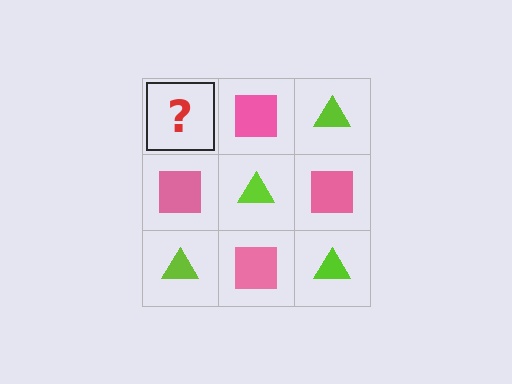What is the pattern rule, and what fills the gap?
The rule is that it alternates lime triangle and pink square in a checkerboard pattern. The gap should be filled with a lime triangle.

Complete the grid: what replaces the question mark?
The question mark should be replaced with a lime triangle.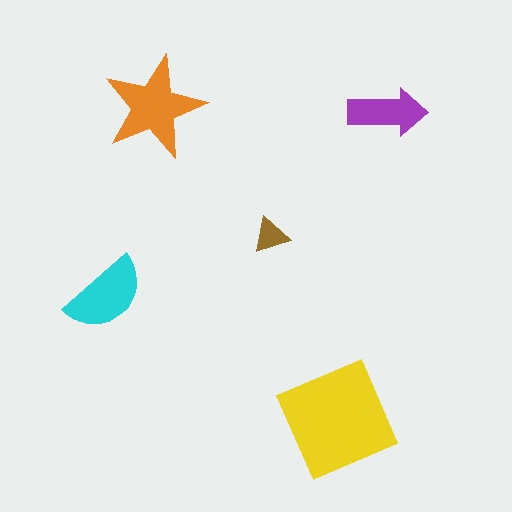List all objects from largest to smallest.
The yellow square, the orange star, the cyan semicircle, the purple arrow, the brown triangle.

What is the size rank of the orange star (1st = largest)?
2nd.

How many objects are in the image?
There are 5 objects in the image.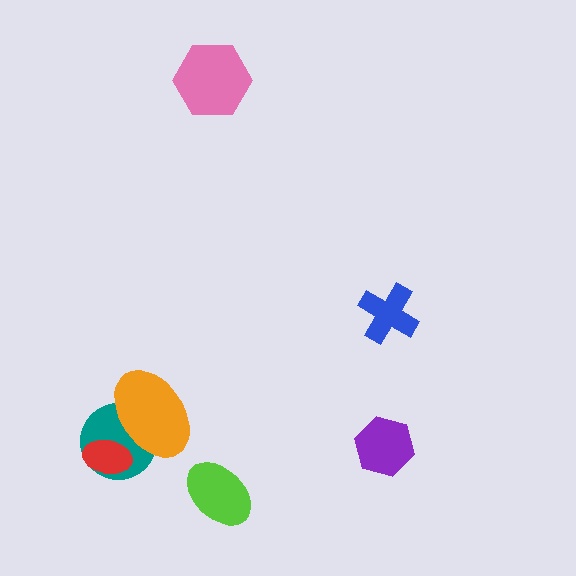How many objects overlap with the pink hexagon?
0 objects overlap with the pink hexagon.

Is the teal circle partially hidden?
Yes, it is partially covered by another shape.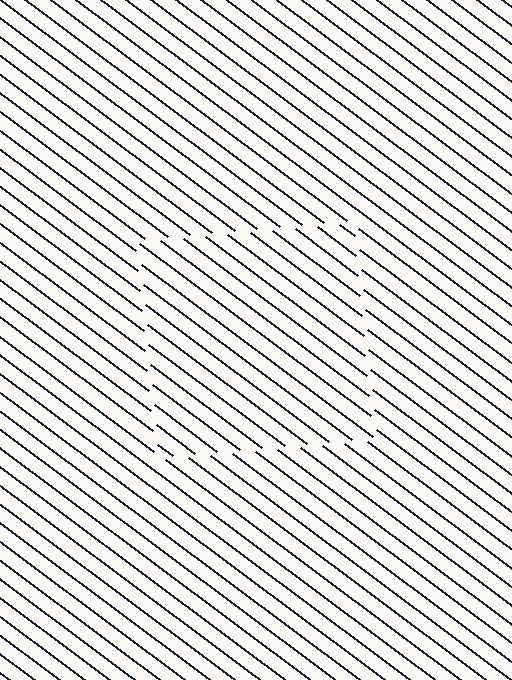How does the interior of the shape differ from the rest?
The interior of the shape contains the same grating, shifted by half a period — the contour is defined by the phase discontinuity where line-ends from the inner and outer gratings abut.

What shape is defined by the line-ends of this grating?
An illusory square. The interior of the shape contains the same grating, shifted by half a period — the contour is defined by the phase discontinuity where line-ends from the inner and outer gratings abut.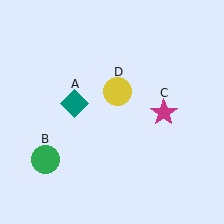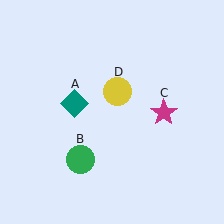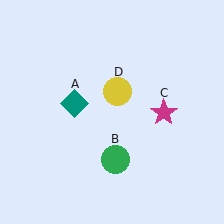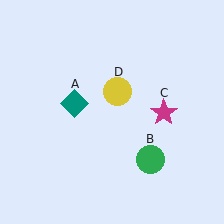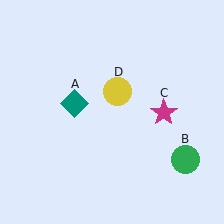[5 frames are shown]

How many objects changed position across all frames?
1 object changed position: green circle (object B).